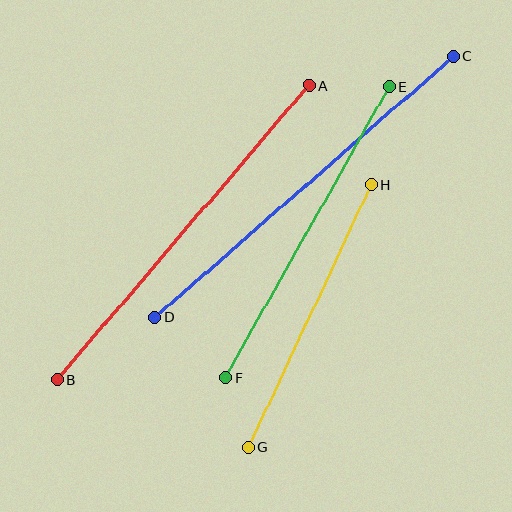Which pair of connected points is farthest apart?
Points C and D are farthest apart.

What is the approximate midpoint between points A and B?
The midpoint is at approximately (183, 233) pixels.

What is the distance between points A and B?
The distance is approximately 388 pixels.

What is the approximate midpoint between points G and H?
The midpoint is at approximately (310, 316) pixels.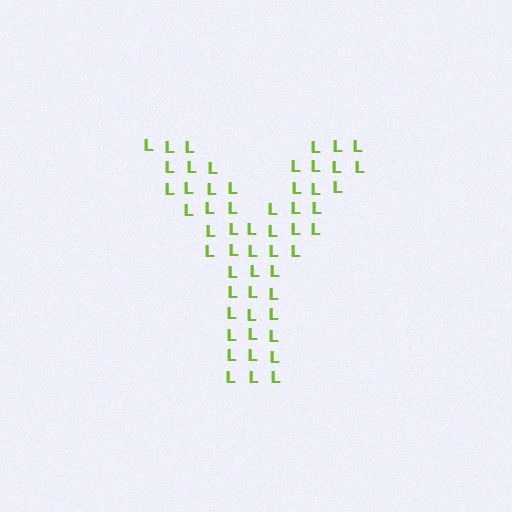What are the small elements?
The small elements are letter L's.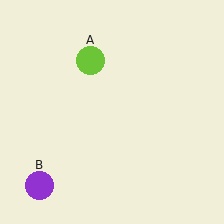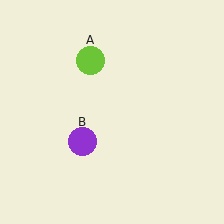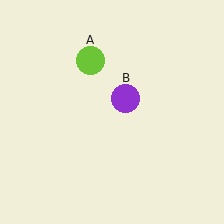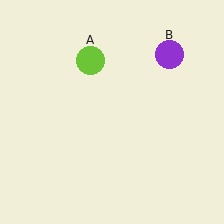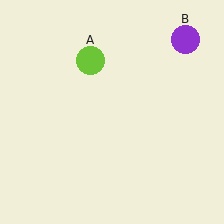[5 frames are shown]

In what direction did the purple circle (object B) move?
The purple circle (object B) moved up and to the right.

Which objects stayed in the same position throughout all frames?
Lime circle (object A) remained stationary.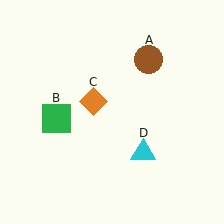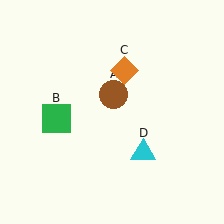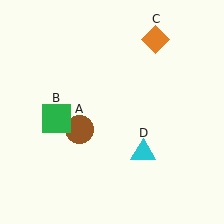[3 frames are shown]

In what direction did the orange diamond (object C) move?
The orange diamond (object C) moved up and to the right.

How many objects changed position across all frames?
2 objects changed position: brown circle (object A), orange diamond (object C).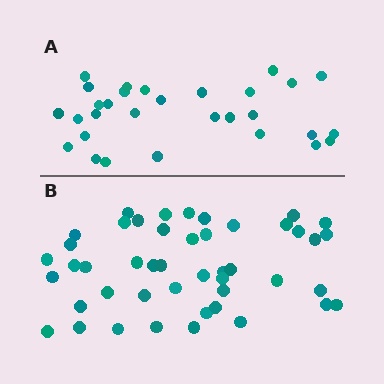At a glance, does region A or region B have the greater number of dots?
Region B (the bottom region) has more dots.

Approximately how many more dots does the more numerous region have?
Region B has approximately 15 more dots than region A.